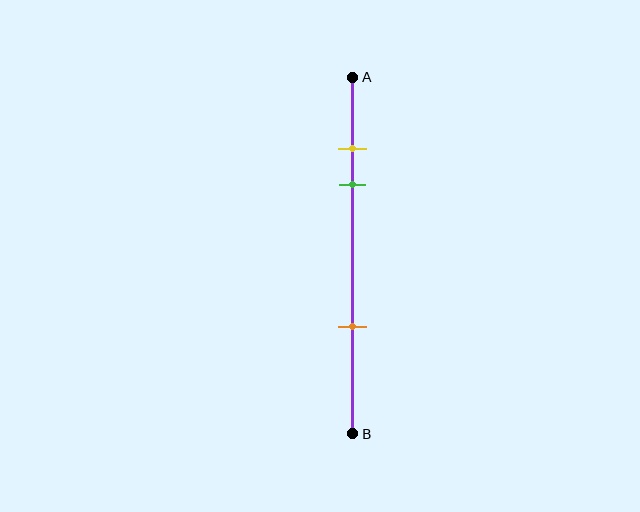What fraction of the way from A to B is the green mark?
The green mark is approximately 30% (0.3) of the way from A to B.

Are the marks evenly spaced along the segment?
No, the marks are not evenly spaced.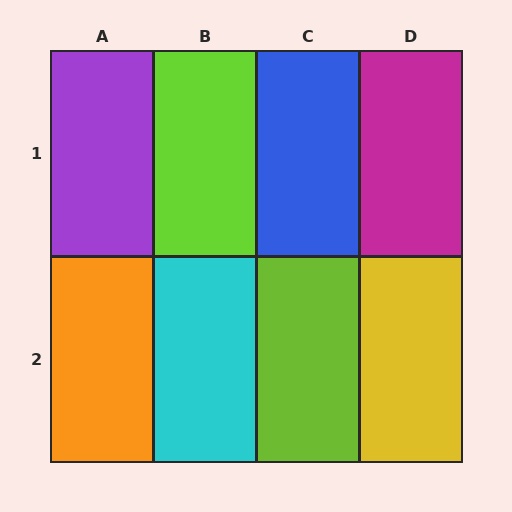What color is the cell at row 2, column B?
Cyan.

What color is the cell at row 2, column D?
Yellow.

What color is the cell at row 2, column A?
Orange.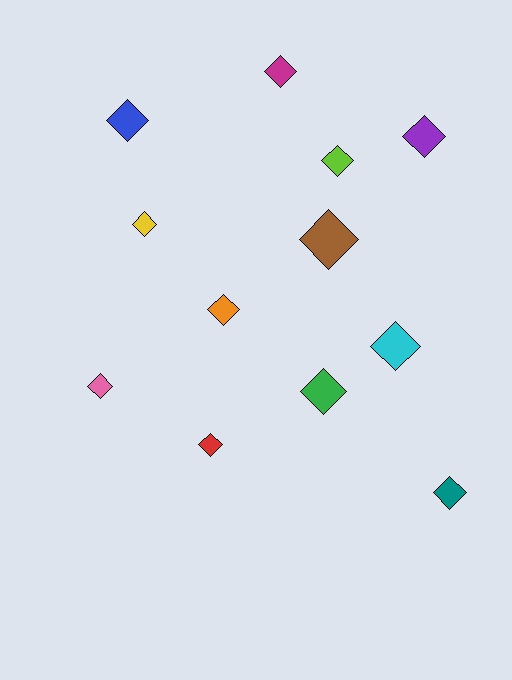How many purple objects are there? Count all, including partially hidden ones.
There is 1 purple object.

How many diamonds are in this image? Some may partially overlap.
There are 12 diamonds.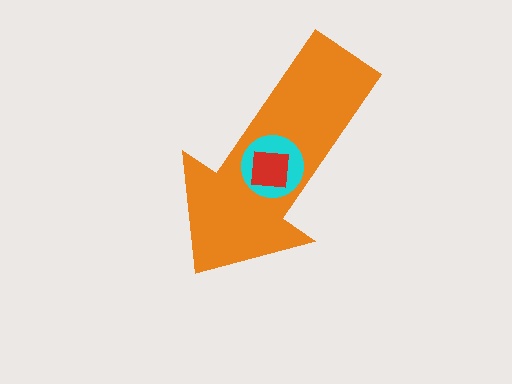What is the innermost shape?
The red square.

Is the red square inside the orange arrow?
Yes.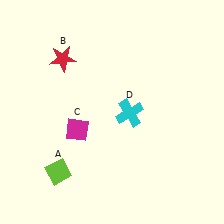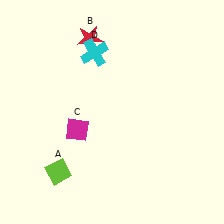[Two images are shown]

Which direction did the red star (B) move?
The red star (B) moved right.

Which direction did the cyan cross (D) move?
The cyan cross (D) moved up.